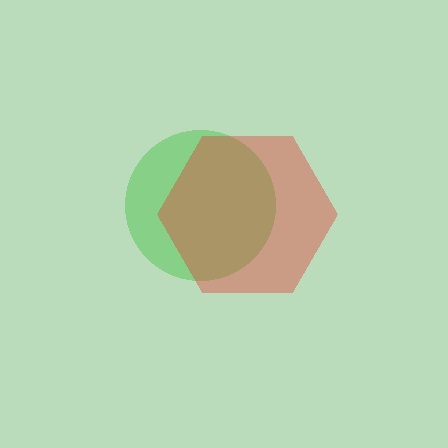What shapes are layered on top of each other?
The layered shapes are: a green circle, a red hexagon.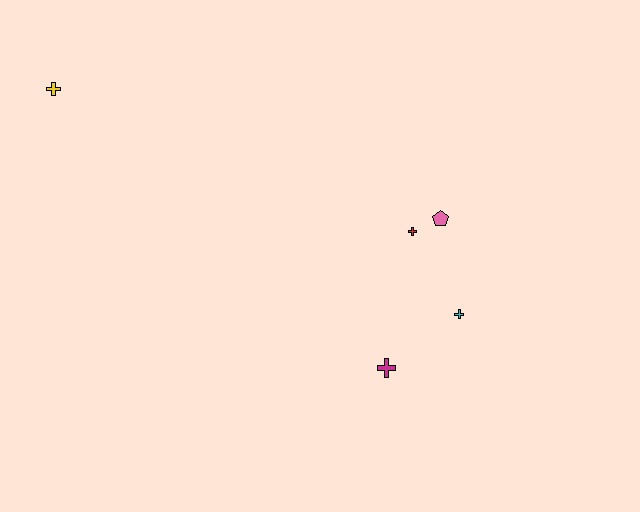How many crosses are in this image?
There are 4 crosses.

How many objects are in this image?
There are 5 objects.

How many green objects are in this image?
There are no green objects.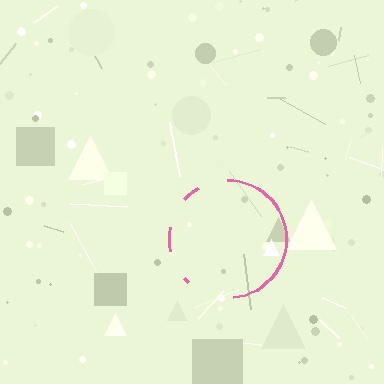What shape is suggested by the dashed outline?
The dashed outline suggests a circle.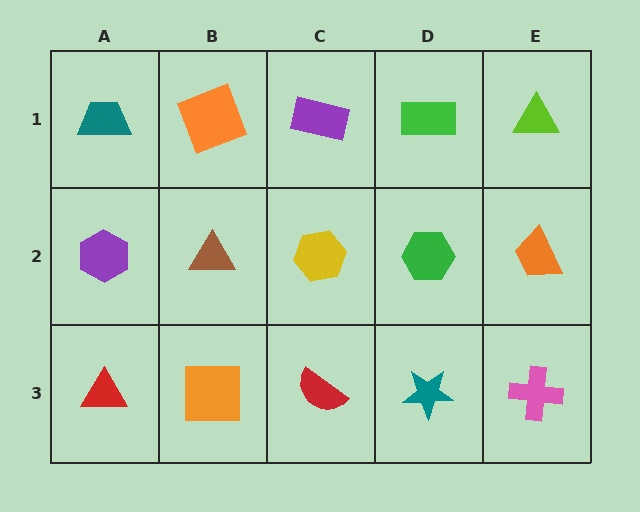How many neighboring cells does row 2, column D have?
4.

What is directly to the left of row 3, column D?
A red semicircle.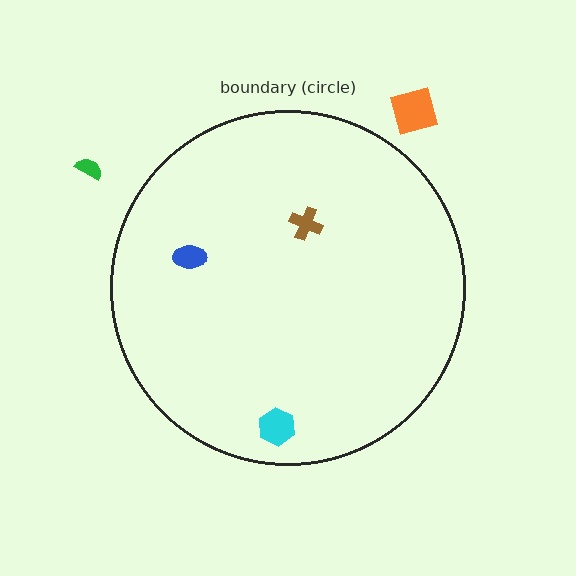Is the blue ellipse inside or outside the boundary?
Inside.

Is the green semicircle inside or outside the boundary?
Outside.